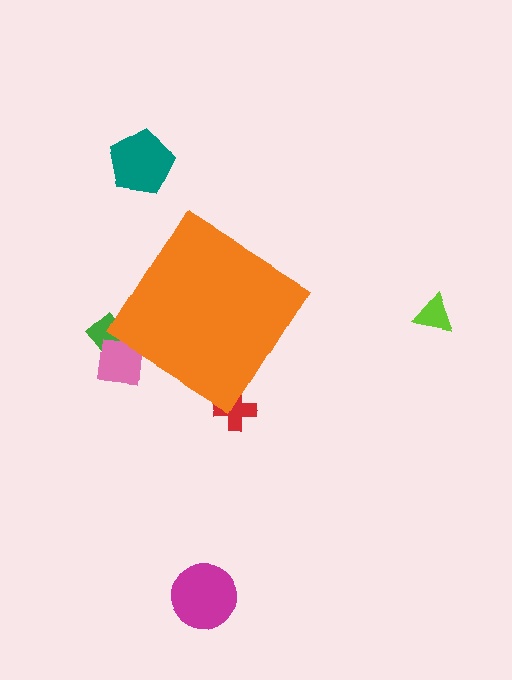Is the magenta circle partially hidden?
No, the magenta circle is fully visible.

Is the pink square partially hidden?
Yes, the pink square is partially hidden behind the orange diamond.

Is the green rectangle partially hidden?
Yes, the green rectangle is partially hidden behind the orange diamond.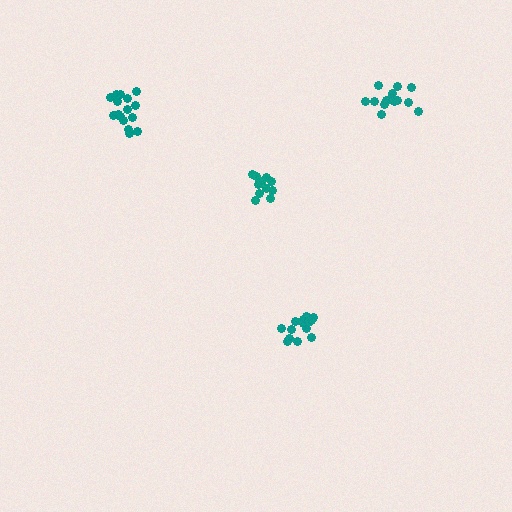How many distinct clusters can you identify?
There are 4 distinct clusters.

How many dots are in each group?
Group 1: 14 dots, Group 2: 14 dots, Group 3: 12 dots, Group 4: 16 dots (56 total).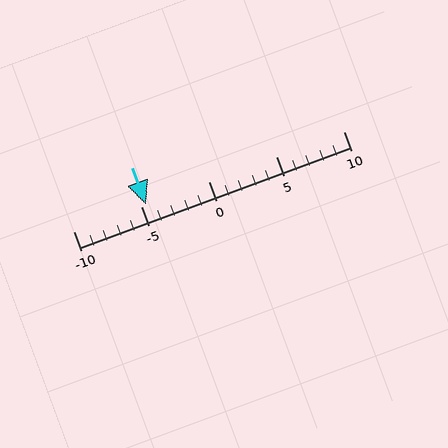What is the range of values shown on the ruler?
The ruler shows values from -10 to 10.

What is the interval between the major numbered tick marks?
The major tick marks are spaced 5 units apart.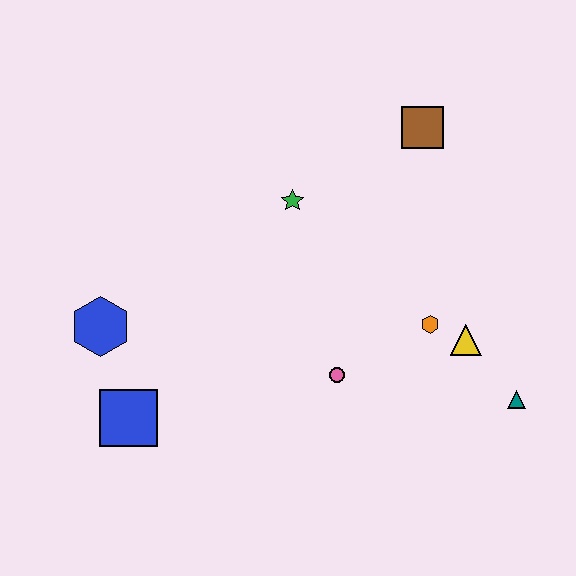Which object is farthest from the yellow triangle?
The blue hexagon is farthest from the yellow triangle.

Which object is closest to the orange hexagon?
The yellow triangle is closest to the orange hexagon.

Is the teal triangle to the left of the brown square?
No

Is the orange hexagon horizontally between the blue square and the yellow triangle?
Yes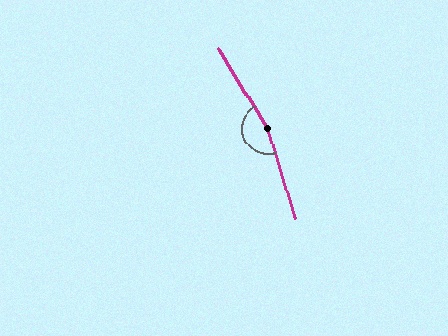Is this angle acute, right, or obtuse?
It is obtuse.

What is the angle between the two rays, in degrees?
Approximately 166 degrees.